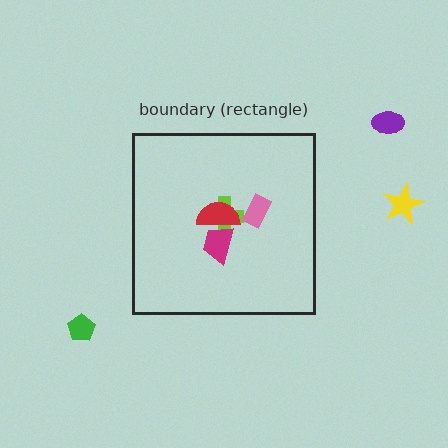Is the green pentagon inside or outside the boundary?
Outside.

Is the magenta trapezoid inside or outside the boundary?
Inside.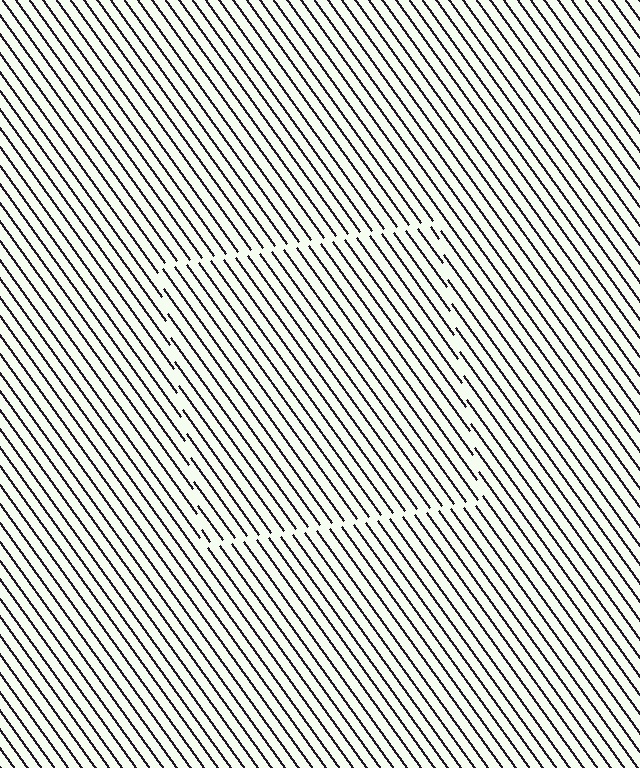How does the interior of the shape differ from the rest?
The interior of the shape contains the same grating, shifted by half a period — the contour is defined by the phase discontinuity where line-ends from the inner and outer gratings abut.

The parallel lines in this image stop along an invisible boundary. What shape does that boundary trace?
An illusory square. The interior of the shape contains the same grating, shifted by half a period — the contour is defined by the phase discontinuity where line-ends from the inner and outer gratings abut.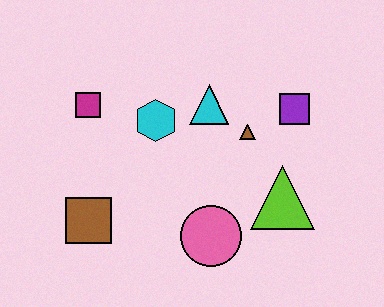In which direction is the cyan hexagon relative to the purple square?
The cyan hexagon is to the left of the purple square.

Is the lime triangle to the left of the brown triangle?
No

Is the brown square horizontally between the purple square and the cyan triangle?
No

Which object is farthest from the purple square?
The brown square is farthest from the purple square.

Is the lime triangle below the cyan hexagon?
Yes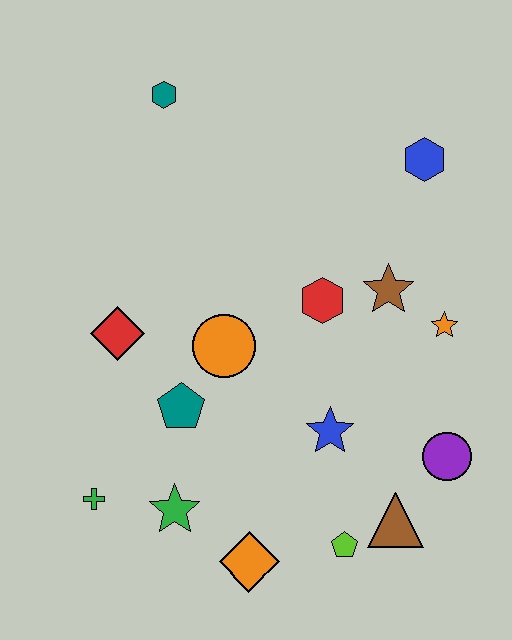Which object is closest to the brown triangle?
The lime pentagon is closest to the brown triangle.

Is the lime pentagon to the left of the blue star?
No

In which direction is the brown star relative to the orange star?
The brown star is to the left of the orange star.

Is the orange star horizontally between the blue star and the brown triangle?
No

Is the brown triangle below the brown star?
Yes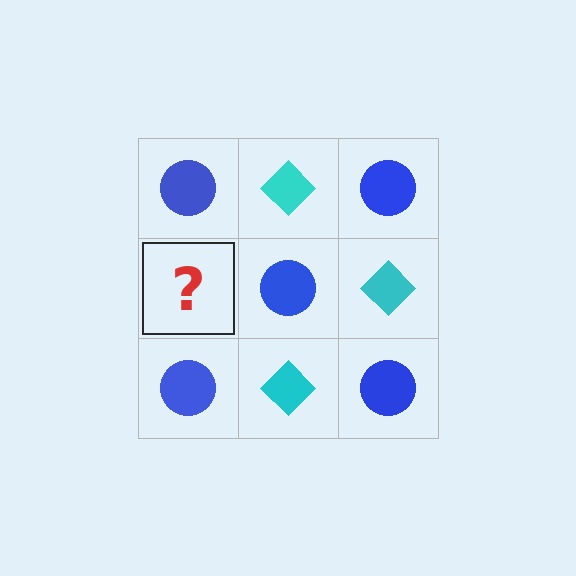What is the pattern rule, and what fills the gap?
The rule is that it alternates blue circle and cyan diamond in a checkerboard pattern. The gap should be filled with a cyan diamond.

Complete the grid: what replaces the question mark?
The question mark should be replaced with a cyan diamond.